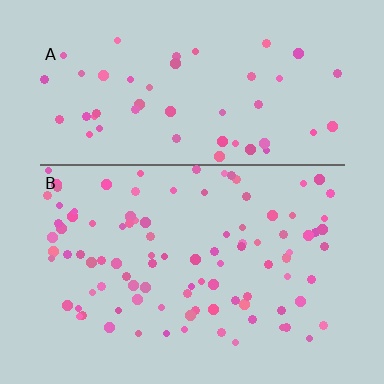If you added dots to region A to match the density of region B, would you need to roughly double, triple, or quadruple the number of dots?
Approximately double.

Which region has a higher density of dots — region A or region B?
B (the bottom).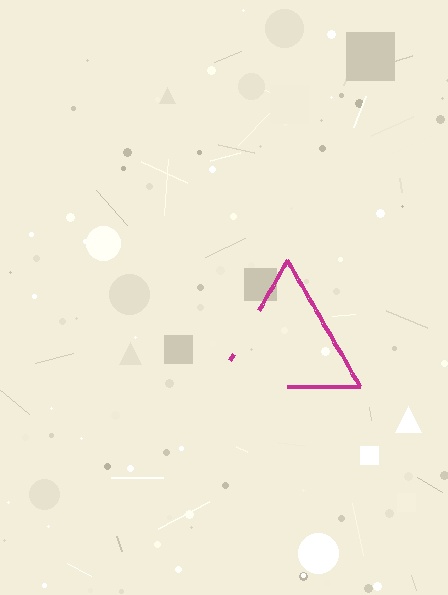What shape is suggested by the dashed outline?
The dashed outline suggests a triangle.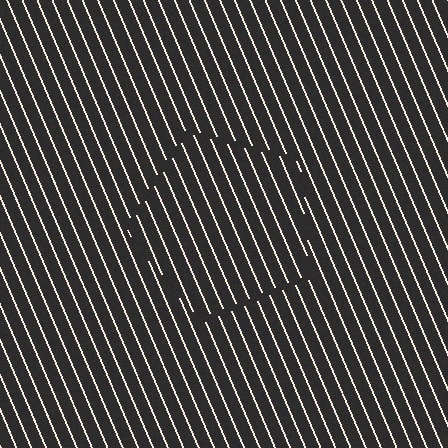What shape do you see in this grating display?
An illusory pentagon. The interior of the shape contains the same grating, shifted by half a period — the contour is defined by the phase discontinuity where line-ends from the inner and outer gratings abut.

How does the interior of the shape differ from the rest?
The interior of the shape contains the same grating, shifted by half a period — the contour is defined by the phase discontinuity where line-ends from the inner and outer gratings abut.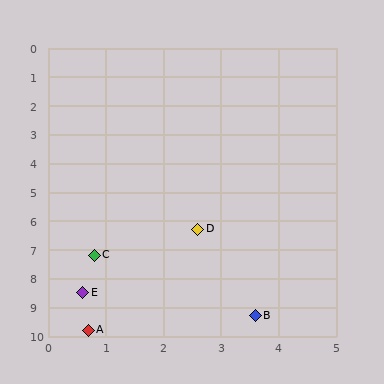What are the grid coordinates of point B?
Point B is at approximately (3.6, 9.3).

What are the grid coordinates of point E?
Point E is at approximately (0.6, 8.5).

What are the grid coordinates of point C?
Point C is at approximately (0.8, 7.2).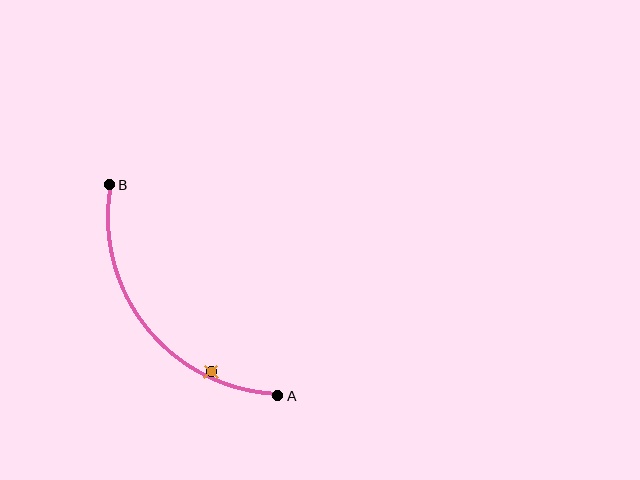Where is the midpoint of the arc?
The arc midpoint is the point on the curve farthest from the straight line joining A and B. It sits below and to the left of that line.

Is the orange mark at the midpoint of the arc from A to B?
No — the orange mark does not lie on the arc at all. It sits slightly inside the curve.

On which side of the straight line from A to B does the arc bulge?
The arc bulges below and to the left of the straight line connecting A and B.